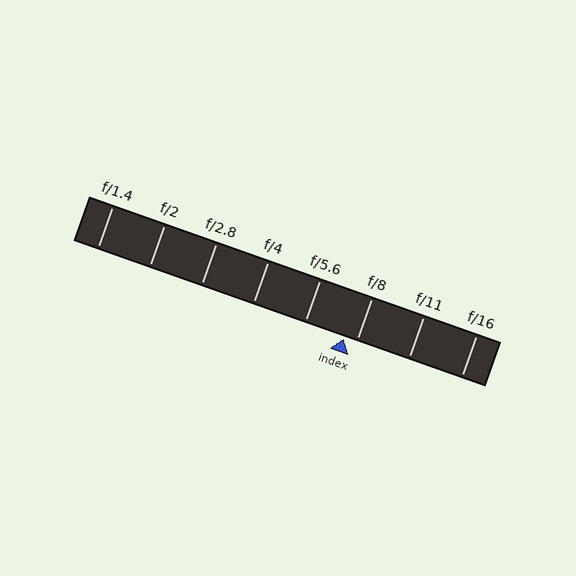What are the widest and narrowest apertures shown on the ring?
The widest aperture shown is f/1.4 and the narrowest is f/16.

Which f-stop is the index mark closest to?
The index mark is closest to f/8.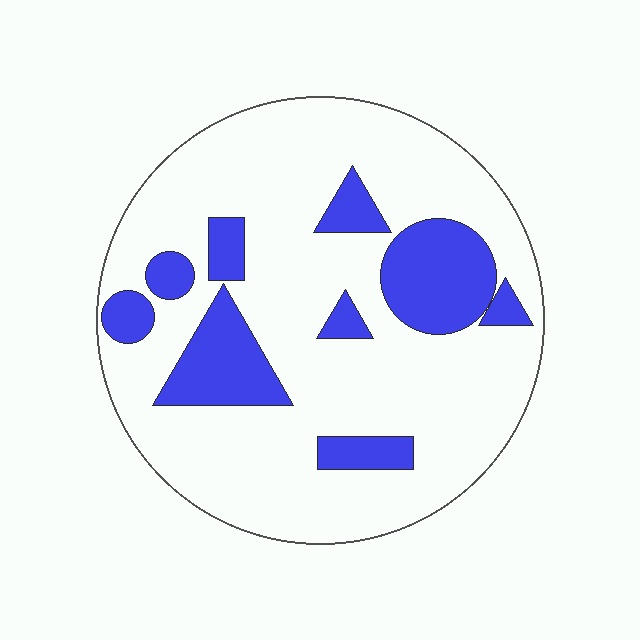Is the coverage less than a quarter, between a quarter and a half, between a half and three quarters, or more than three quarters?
Less than a quarter.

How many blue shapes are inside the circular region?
9.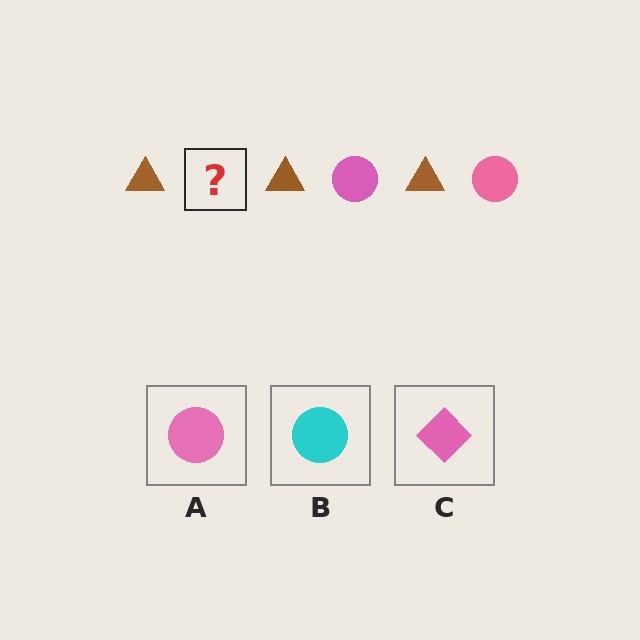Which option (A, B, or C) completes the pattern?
A.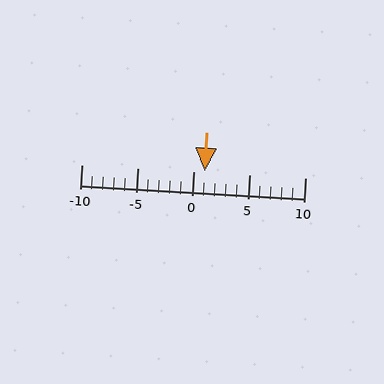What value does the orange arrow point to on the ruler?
The orange arrow points to approximately 1.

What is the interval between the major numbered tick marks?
The major tick marks are spaced 5 units apart.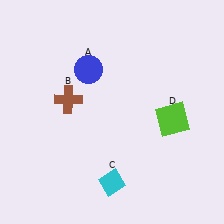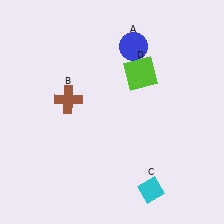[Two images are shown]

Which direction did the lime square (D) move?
The lime square (D) moved up.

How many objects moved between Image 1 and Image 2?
3 objects moved between the two images.